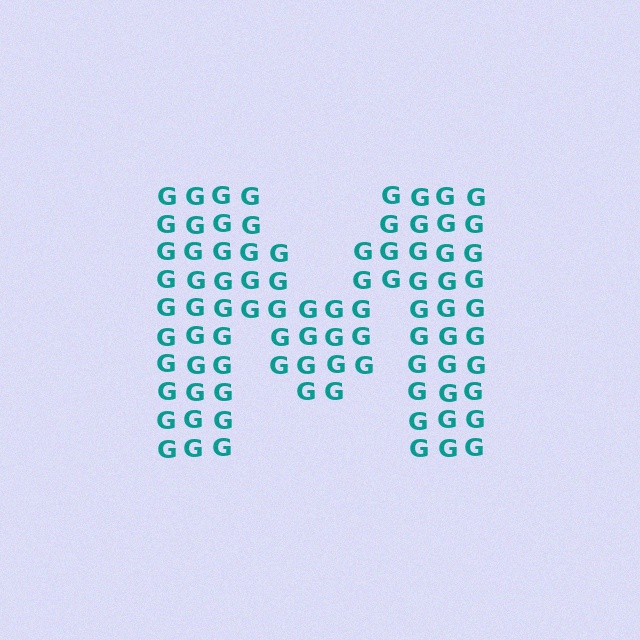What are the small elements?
The small elements are letter G's.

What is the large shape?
The large shape is the letter M.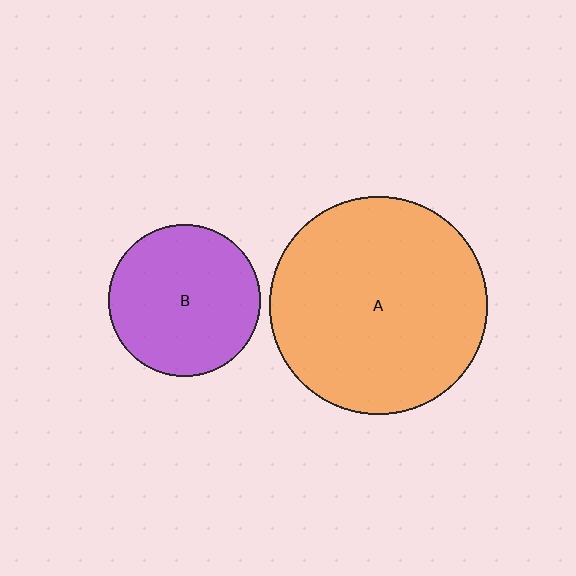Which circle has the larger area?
Circle A (orange).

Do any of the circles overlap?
No, none of the circles overlap.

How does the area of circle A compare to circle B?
Approximately 2.1 times.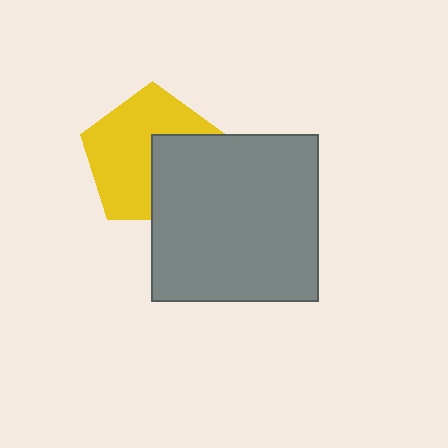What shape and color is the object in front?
The object in front is a gray square.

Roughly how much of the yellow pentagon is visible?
About half of it is visible (roughly 63%).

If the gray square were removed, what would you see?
You would see the complete yellow pentagon.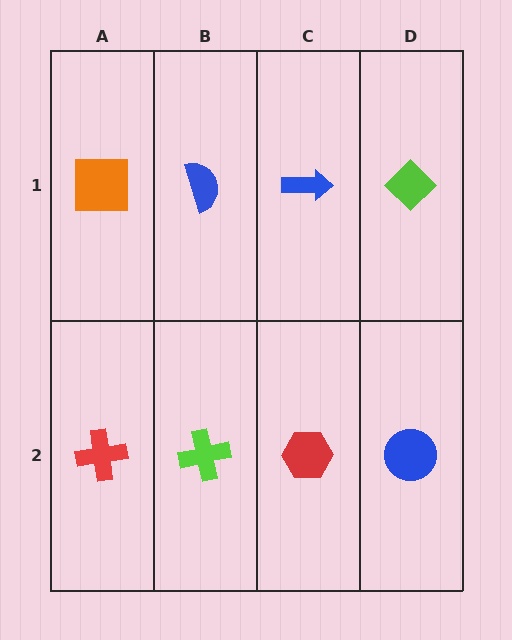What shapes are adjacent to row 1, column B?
A lime cross (row 2, column B), an orange square (row 1, column A), a blue arrow (row 1, column C).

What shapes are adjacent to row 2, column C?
A blue arrow (row 1, column C), a lime cross (row 2, column B), a blue circle (row 2, column D).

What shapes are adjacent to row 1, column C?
A red hexagon (row 2, column C), a blue semicircle (row 1, column B), a lime diamond (row 1, column D).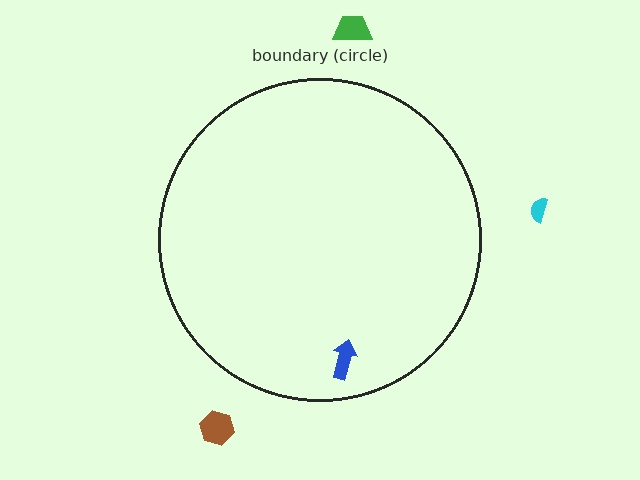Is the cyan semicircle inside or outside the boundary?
Outside.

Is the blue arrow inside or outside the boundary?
Inside.